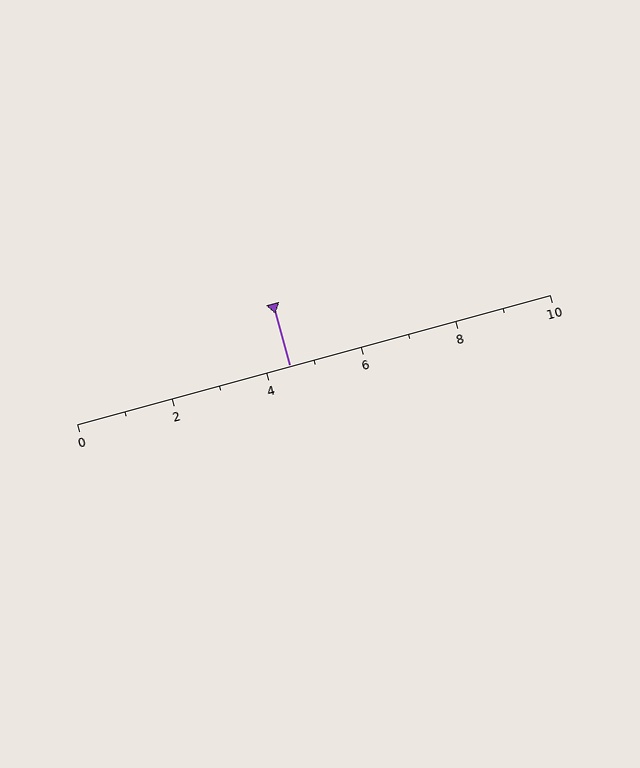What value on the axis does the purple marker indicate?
The marker indicates approximately 4.5.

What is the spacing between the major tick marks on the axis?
The major ticks are spaced 2 apart.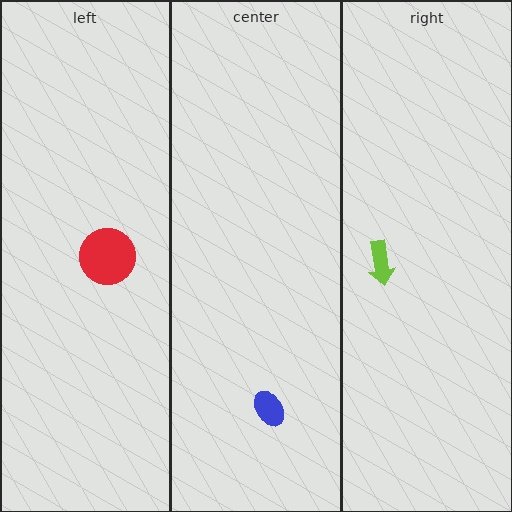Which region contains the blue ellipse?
The center region.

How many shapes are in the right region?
1.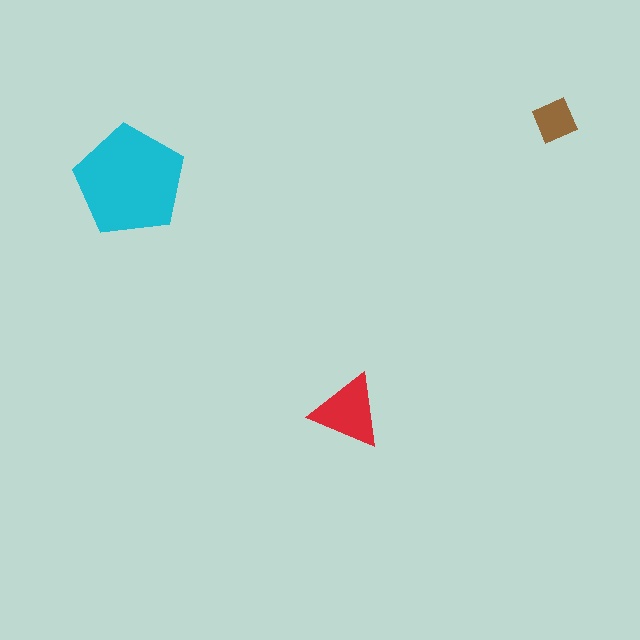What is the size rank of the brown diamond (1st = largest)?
3rd.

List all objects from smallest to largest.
The brown diamond, the red triangle, the cyan pentagon.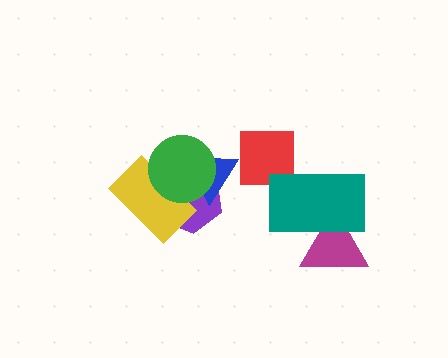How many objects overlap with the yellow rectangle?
2 objects overlap with the yellow rectangle.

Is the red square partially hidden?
No, no other shape covers it.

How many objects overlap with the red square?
0 objects overlap with the red square.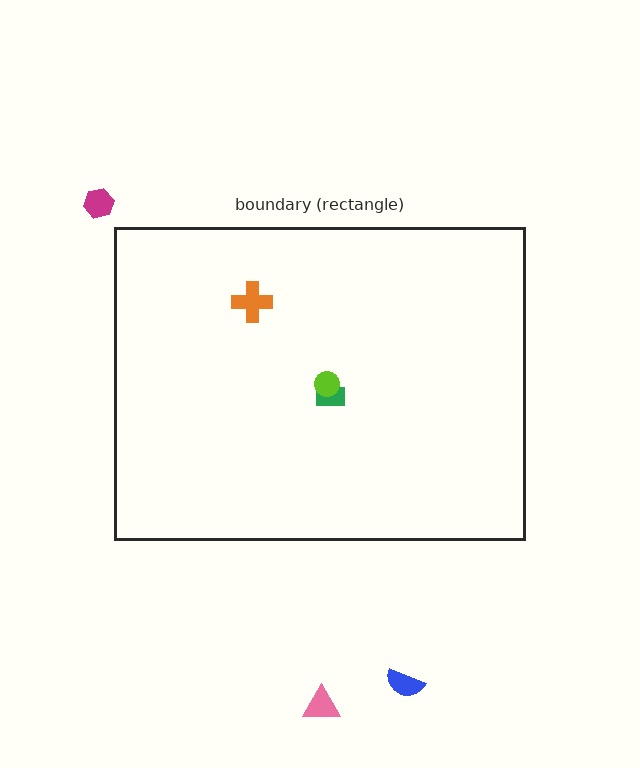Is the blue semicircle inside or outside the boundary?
Outside.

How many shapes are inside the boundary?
3 inside, 3 outside.